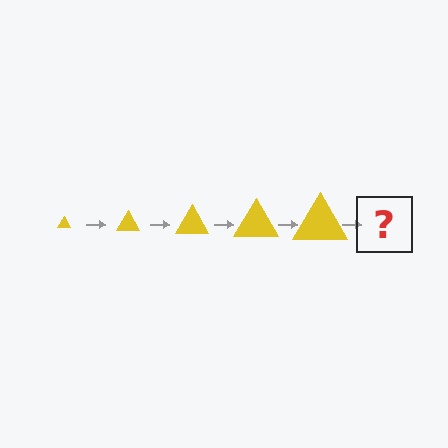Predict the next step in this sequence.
The next step is a yellow triangle, larger than the previous one.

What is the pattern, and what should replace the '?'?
The pattern is that the triangle gets progressively larger each step. The '?' should be a yellow triangle, larger than the previous one.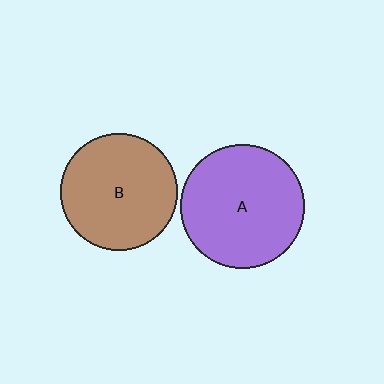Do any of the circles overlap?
No, none of the circles overlap.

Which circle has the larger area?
Circle A (purple).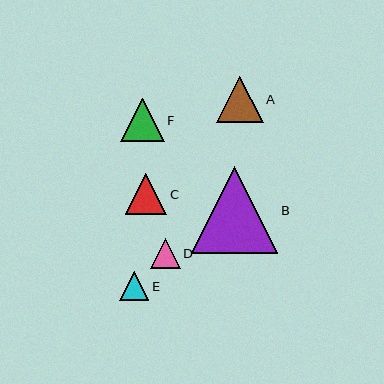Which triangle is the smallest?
Triangle E is the smallest with a size of approximately 29 pixels.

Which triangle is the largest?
Triangle B is the largest with a size of approximately 87 pixels.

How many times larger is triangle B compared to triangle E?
Triangle B is approximately 3.0 times the size of triangle E.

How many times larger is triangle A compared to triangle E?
Triangle A is approximately 1.6 times the size of triangle E.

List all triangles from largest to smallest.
From largest to smallest: B, A, F, C, D, E.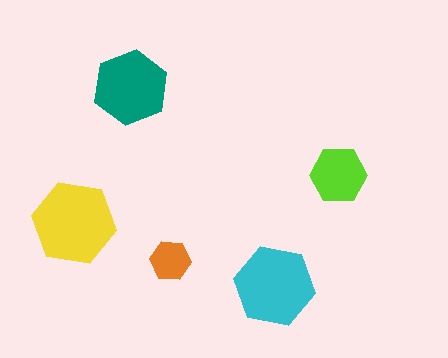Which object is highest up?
The teal hexagon is topmost.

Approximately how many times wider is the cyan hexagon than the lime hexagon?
About 1.5 times wider.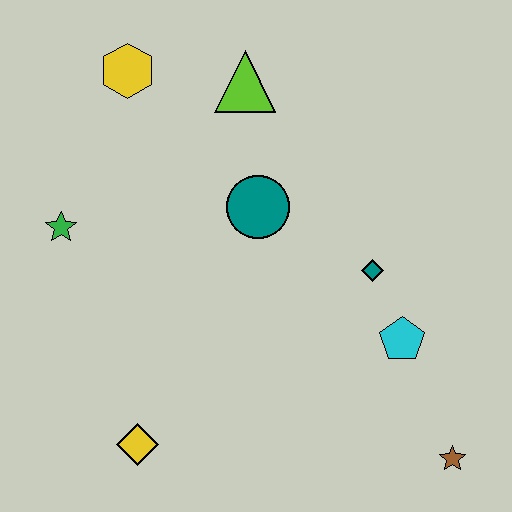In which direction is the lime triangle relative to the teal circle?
The lime triangle is above the teal circle.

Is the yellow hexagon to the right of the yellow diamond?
No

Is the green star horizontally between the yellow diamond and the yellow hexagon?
No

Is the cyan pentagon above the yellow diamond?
Yes